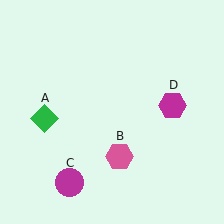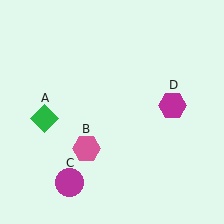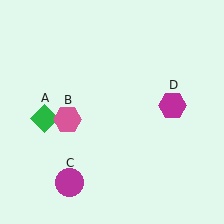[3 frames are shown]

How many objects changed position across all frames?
1 object changed position: pink hexagon (object B).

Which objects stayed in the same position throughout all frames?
Green diamond (object A) and magenta circle (object C) and magenta hexagon (object D) remained stationary.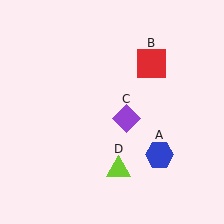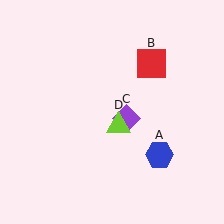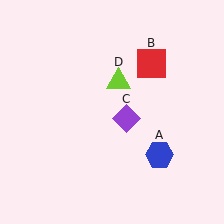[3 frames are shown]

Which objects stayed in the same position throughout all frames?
Blue hexagon (object A) and red square (object B) and purple diamond (object C) remained stationary.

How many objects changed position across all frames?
1 object changed position: lime triangle (object D).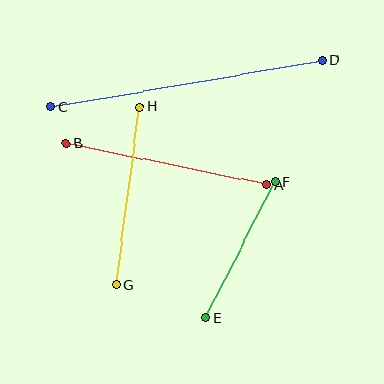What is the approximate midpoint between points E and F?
The midpoint is at approximately (241, 250) pixels.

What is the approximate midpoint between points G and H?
The midpoint is at approximately (128, 196) pixels.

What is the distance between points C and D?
The distance is approximately 275 pixels.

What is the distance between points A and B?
The distance is approximately 204 pixels.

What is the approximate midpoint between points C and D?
The midpoint is at approximately (186, 84) pixels.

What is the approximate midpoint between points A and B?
The midpoint is at approximately (166, 164) pixels.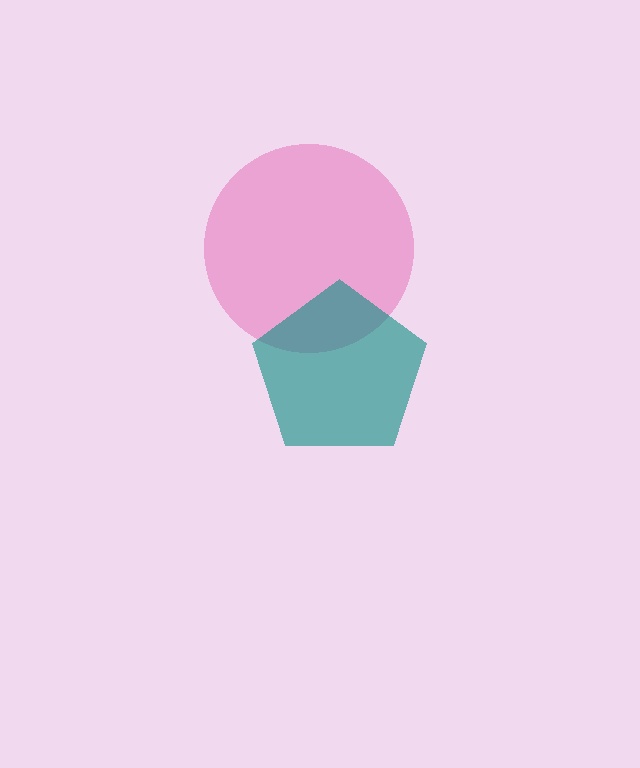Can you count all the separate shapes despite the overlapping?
Yes, there are 2 separate shapes.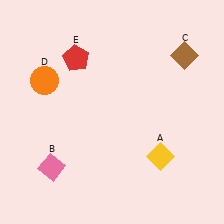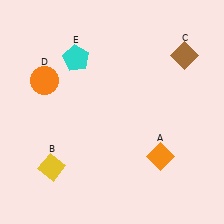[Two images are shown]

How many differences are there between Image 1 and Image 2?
There are 3 differences between the two images.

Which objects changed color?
A changed from yellow to orange. B changed from pink to yellow. E changed from red to cyan.